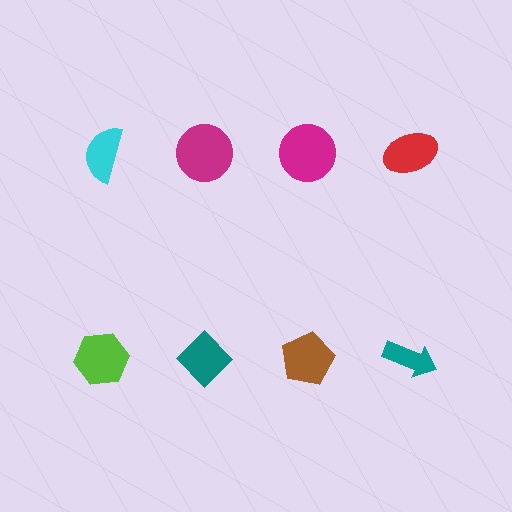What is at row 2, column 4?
A teal arrow.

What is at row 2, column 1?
A lime hexagon.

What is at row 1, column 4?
A red ellipse.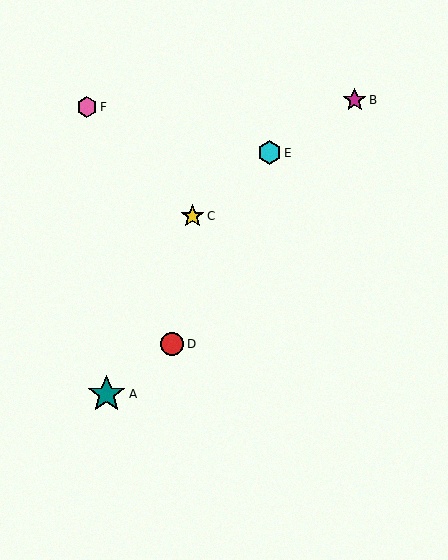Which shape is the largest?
The teal star (labeled A) is the largest.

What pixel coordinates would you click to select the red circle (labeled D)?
Click at (172, 344) to select the red circle D.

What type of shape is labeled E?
Shape E is a cyan hexagon.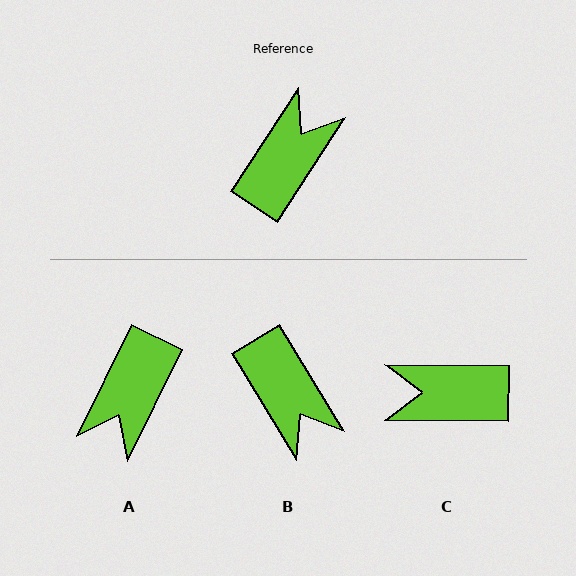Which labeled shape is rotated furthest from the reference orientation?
A, about 173 degrees away.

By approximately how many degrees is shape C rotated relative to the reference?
Approximately 123 degrees counter-clockwise.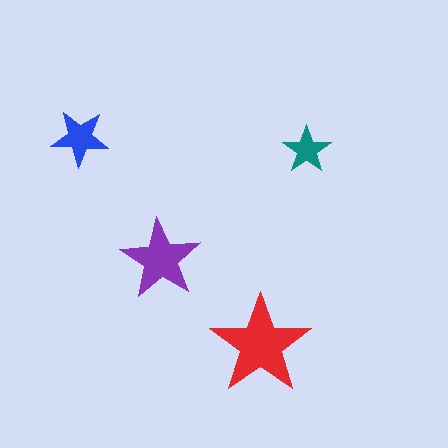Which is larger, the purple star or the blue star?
The purple one.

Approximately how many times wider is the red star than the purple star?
About 1.5 times wider.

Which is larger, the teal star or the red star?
The red one.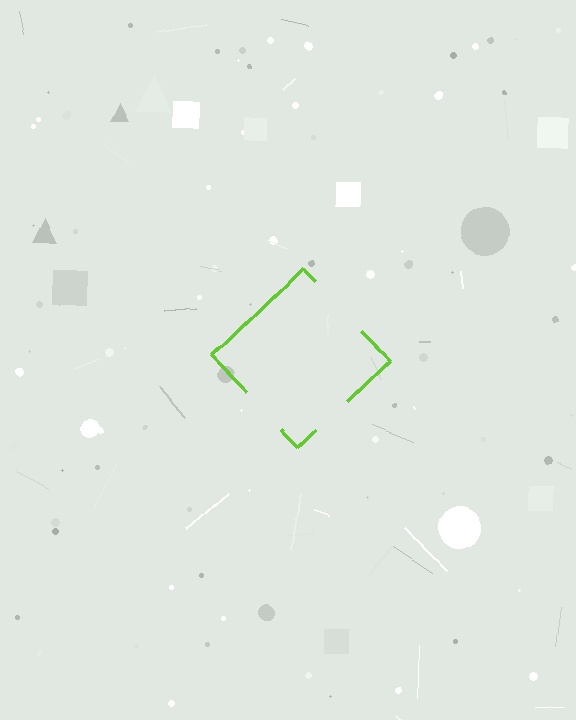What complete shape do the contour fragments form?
The contour fragments form a diamond.